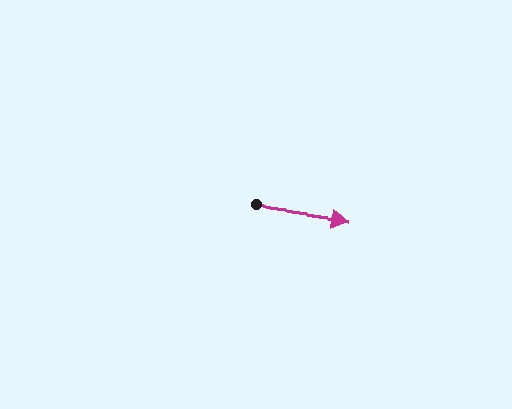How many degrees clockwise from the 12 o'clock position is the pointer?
Approximately 98 degrees.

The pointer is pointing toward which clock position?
Roughly 3 o'clock.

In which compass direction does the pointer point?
East.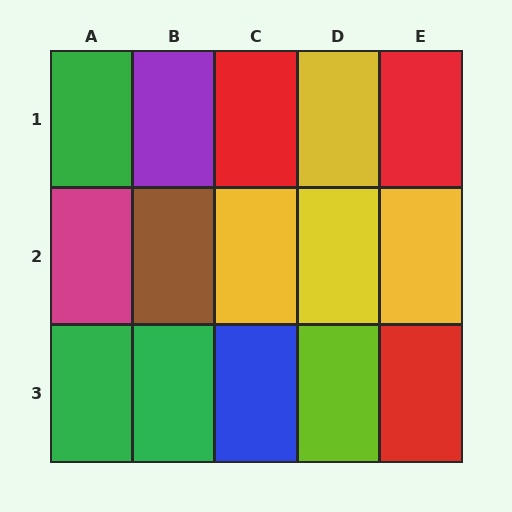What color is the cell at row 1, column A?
Green.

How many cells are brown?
1 cell is brown.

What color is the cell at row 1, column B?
Purple.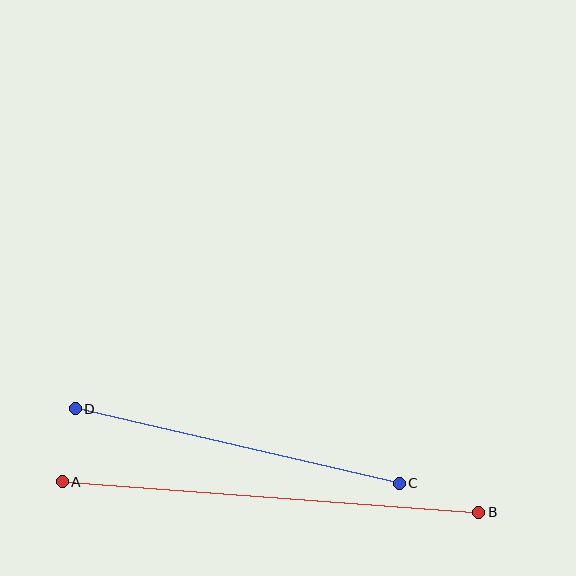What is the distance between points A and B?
The distance is approximately 417 pixels.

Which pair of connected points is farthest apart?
Points A and B are farthest apart.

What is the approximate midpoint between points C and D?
The midpoint is at approximately (237, 446) pixels.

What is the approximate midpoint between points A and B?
The midpoint is at approximately (271, 497) pixels.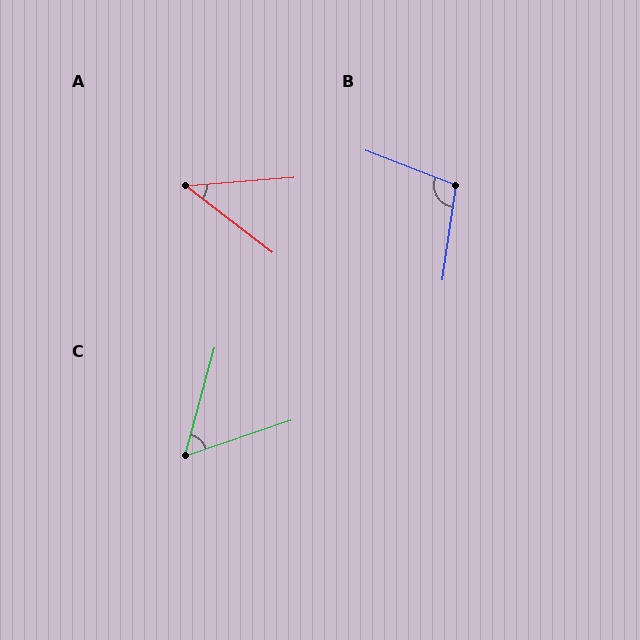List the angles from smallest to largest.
A (42°), C (56°), B (103°).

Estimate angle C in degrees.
Approximately 56 degrees.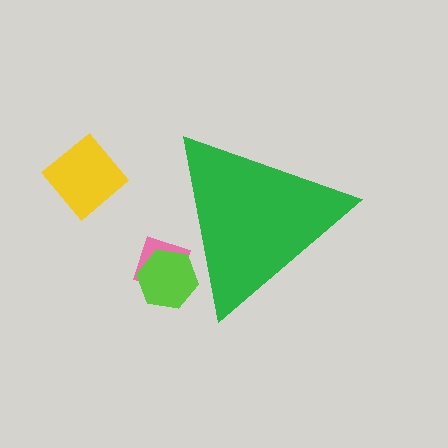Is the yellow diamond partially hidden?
No, the yellow diamond is fully visible.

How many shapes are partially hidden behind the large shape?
2 shapes are partially hidden.